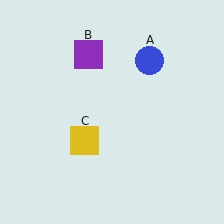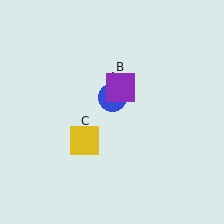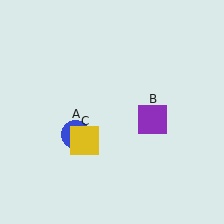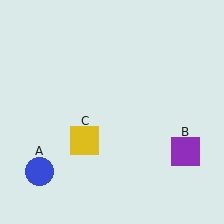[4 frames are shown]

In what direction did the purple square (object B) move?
The purple square (object B) moved down and to the right.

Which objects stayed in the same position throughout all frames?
Yellow square (object C) remained stationary.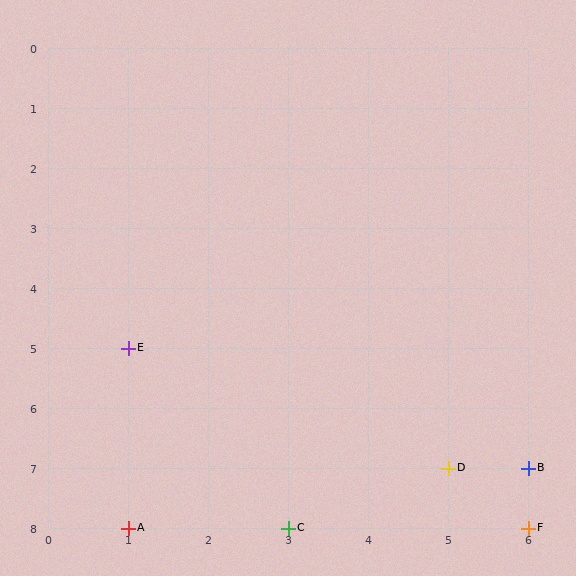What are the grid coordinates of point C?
Point C is at grid coordinates (3, 8).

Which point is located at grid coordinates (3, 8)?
Point C is at (3, 8).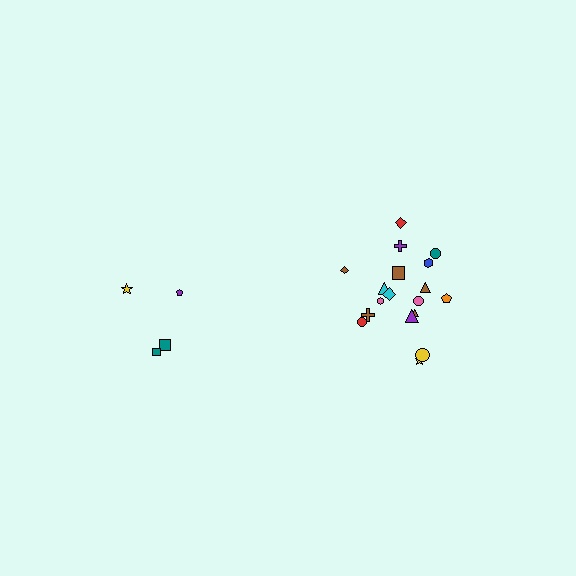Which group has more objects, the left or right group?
The right group.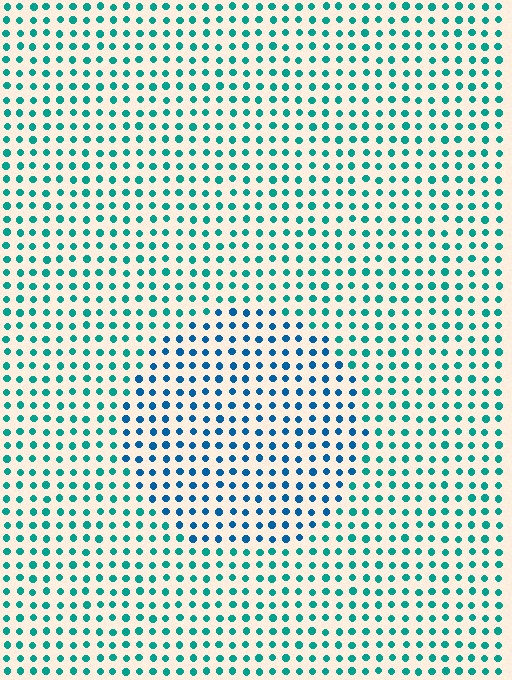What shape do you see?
I see a circle.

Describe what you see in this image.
The image is filled with small teal elements in a uniform arrangement. A circle-shaped region is visible where the elements are tinted to a slightly different hue, forming a subtle color boundary.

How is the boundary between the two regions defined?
The boundary is defined purely by a slight shift in hue (about 32 degrees). Spacing, size, and orientation are identical on both sides.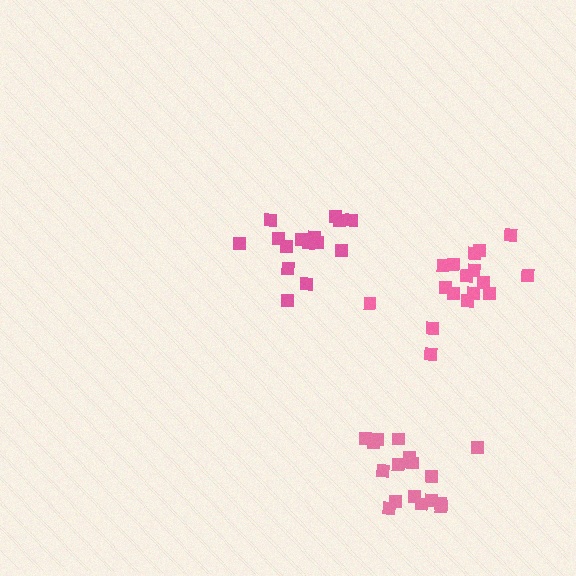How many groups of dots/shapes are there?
There are 3 groups.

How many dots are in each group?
Group 1: 18 dots, Group 2: 15 dots, Group 3: 17 dots (50 total).